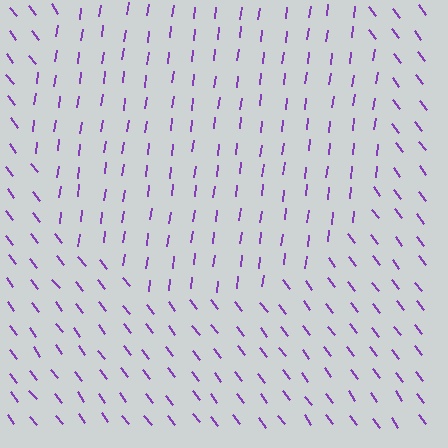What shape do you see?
I see a circle.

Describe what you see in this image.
The image is filled with small purple line segments. A circle region in the image has lines oriented differently from the surrounding lines, creating a visible texture boundary.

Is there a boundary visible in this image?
Yes, there is a texture boundary formed by a change in line orientation.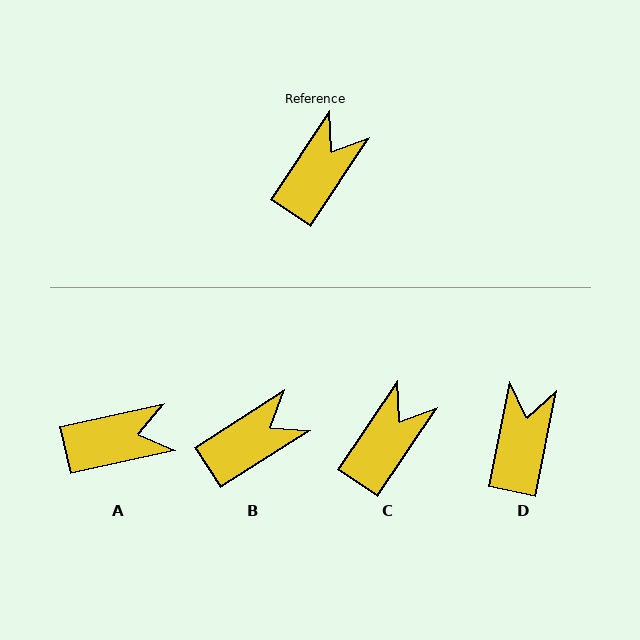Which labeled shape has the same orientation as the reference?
C.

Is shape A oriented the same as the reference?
No, it is off by about 44 degrees.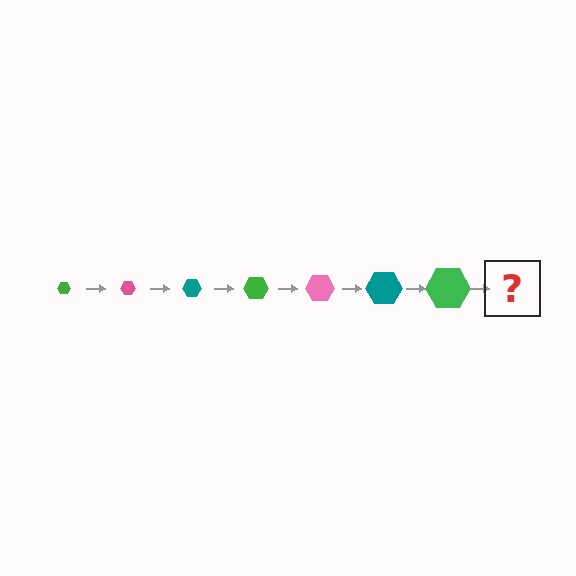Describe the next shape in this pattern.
It should be a pink hexagon, larger than the previous one.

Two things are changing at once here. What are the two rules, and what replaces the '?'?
The two rules are that the hexagon grows larger each step and the color cycles through green, pink, and teal. The '?' should be a pink hexagon, larger than the previous one.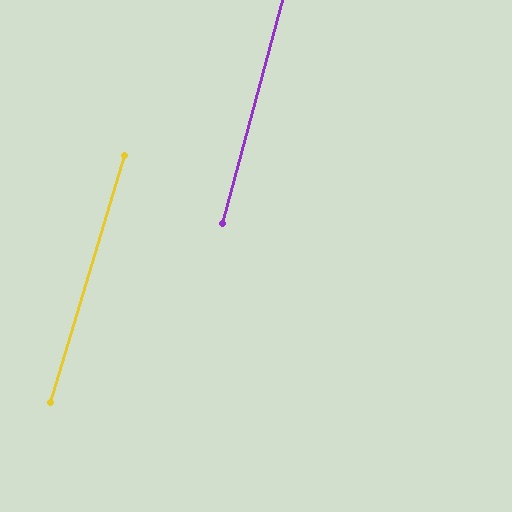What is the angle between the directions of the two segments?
Approximately 2 degrees.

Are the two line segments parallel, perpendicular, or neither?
Parallel — their directions differ by only 1.6°.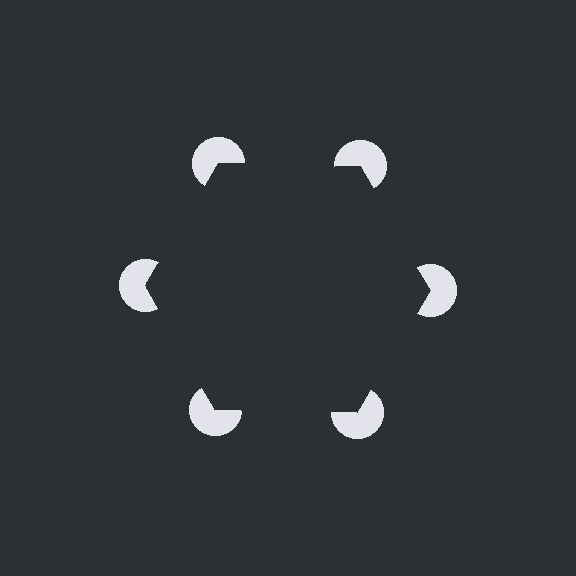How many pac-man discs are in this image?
There are 6 — one at each vertex of the illusory hexagon.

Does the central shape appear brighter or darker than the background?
It typically appears slightly darker than the background, even though no actual brightness change is drawn.